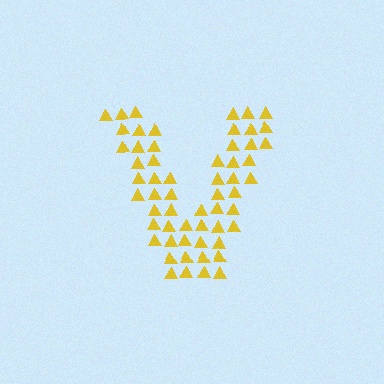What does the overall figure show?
The overall figure shows the letter V.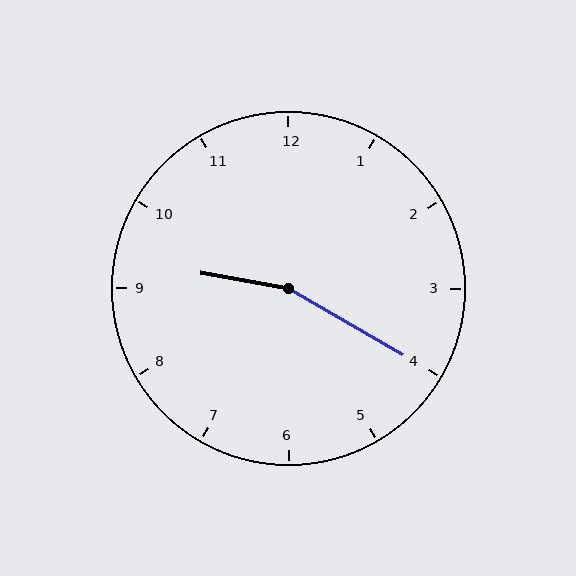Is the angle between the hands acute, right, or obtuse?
It is obtuse.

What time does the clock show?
9:20.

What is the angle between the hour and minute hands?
Approximately 160 degrees.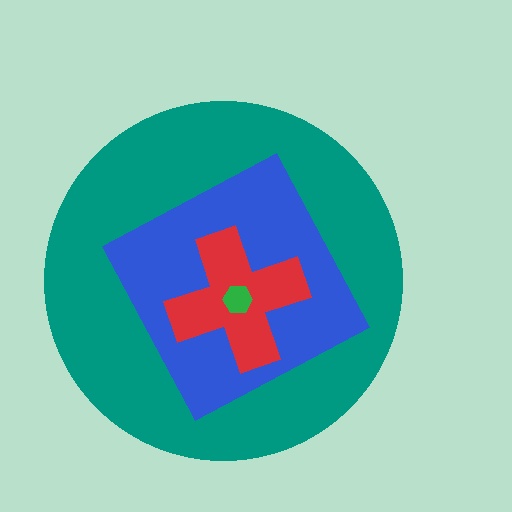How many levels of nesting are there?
4.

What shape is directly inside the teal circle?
The blue square.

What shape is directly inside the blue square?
The red cross.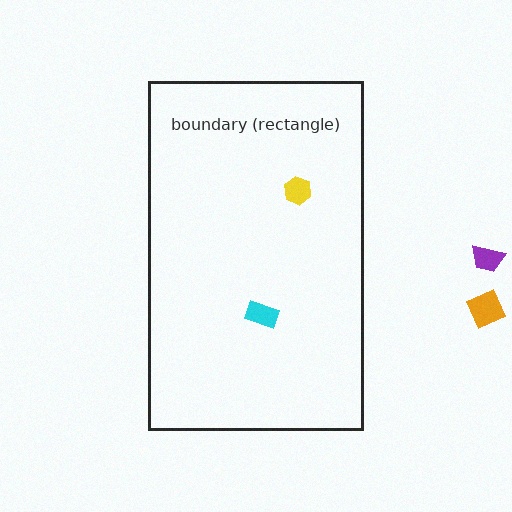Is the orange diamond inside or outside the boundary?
Outside.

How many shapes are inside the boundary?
2 inside, 2 outside.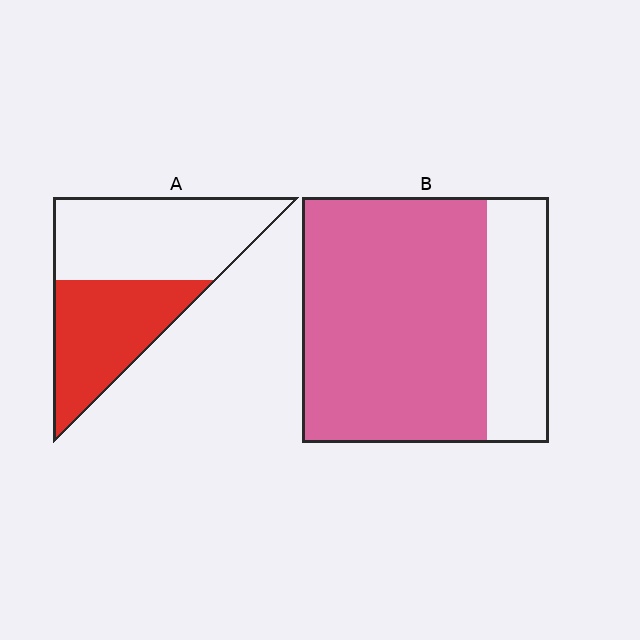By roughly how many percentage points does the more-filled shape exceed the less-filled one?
By roughly 30 percentage points (B over A).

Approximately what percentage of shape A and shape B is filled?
A is approximately 45% and B is approximately 75%.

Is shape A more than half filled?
No.